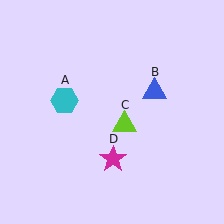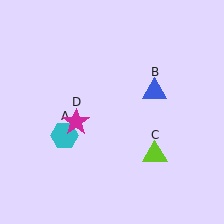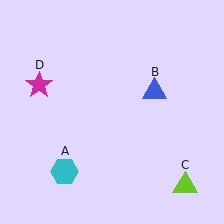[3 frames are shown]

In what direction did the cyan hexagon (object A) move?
The cyan hexagon (object A) moved down.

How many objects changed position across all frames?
3 objects changed position: cyan hexagon (object A), lime triangle (object C), magenta star (object D).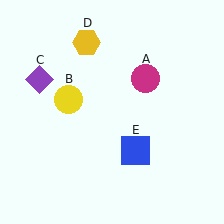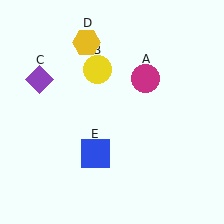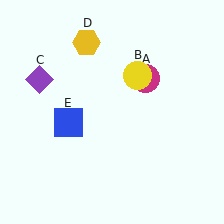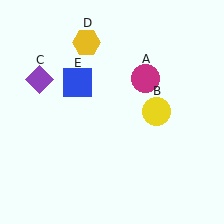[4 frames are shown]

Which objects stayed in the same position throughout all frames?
Magenta circle (object A) and purple diamond (object C) and yellow hexagon (object D) remained stationary.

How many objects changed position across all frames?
2 objects changed position: yellow circle (object B), blue square (object E).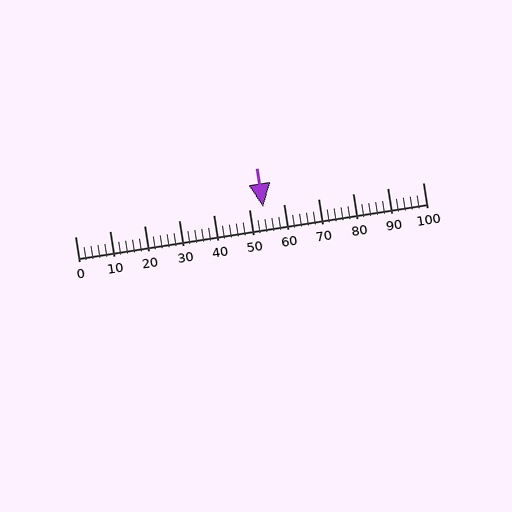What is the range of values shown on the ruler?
The ruler shows values from 0 to 100.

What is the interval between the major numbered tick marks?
The major tick marks are spaced 10 units apart.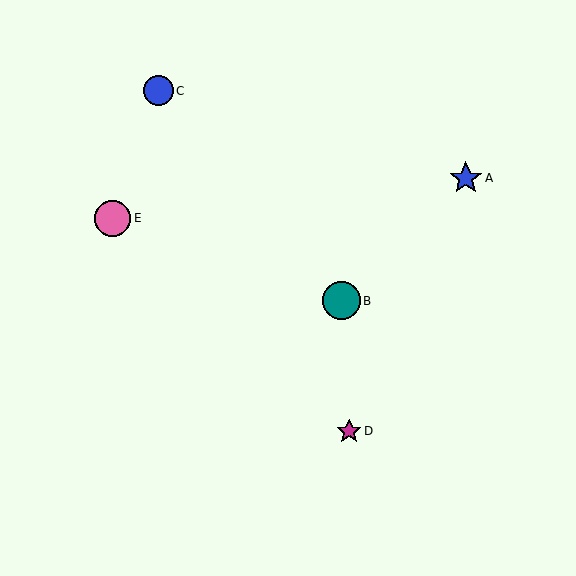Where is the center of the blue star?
The center of the blue star is at (466, 178).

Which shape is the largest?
The teal circle (labeled B) is the largest.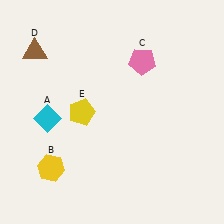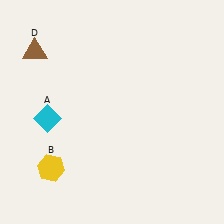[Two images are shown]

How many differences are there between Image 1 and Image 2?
There are 2 differences between the two images.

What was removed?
The yellow pentagon (E), the pink pentagon (C) were removed in Image 2.